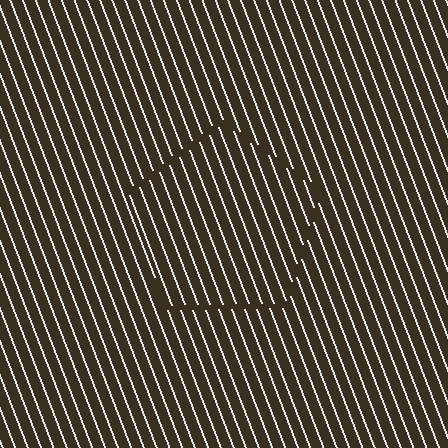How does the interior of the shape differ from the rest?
The interior of the shape contains the same grating, shifted by half a period — the contour is defined by the phase discontinuity where line-ends from the inner and outer gratings abut.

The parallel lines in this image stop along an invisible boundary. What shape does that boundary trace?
An illusory pentagon. The interior of the shape contains the same grating, shifted by half a period — the contour is defined by the phase discontinuity where line-ends from the inner and outer gratings abut.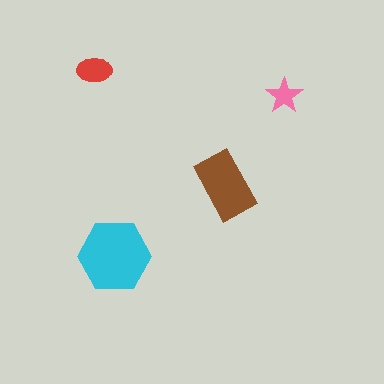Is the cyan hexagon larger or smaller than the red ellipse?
Larger.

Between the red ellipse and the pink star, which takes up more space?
The red ellipse.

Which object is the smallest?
The pink star.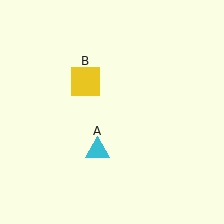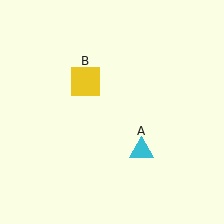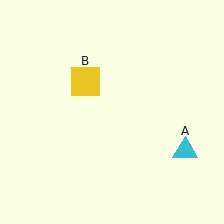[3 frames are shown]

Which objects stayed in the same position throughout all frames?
Yellow square (object B) remained stationary.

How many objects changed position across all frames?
1 object changed position: cyan triangle (object A).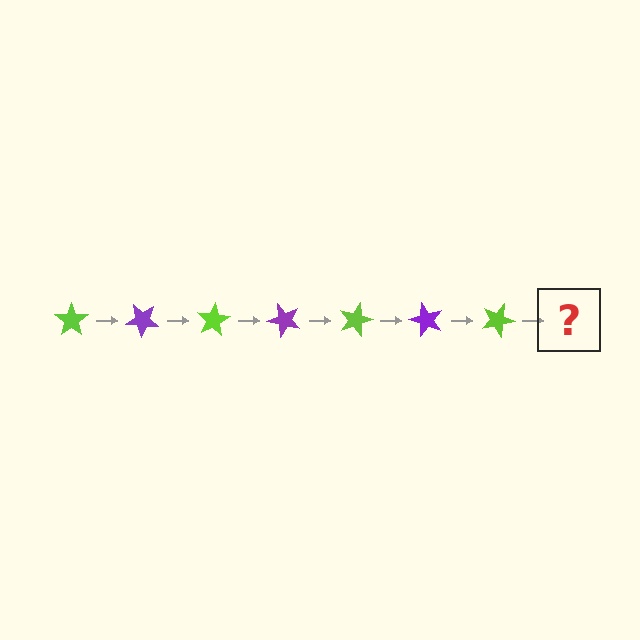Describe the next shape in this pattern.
It should be a purple star, rotated 280 degrees from the start.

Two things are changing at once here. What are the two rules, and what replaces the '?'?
The two rules are that it rotates 40 degrees each step and the color cycles through lime and purple. The '?' should be a purple star, rotated 280 degrees from the start.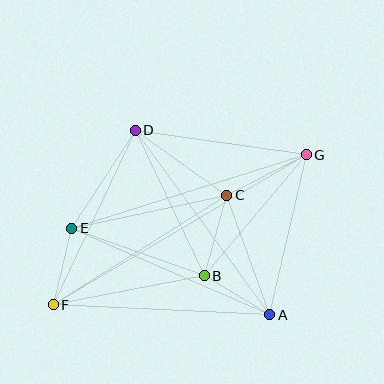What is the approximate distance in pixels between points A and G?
The distance between A and G is approximately 164 pixels.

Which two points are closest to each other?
Points A and B are closest to each other.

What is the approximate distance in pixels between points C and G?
The distance between C and G is approximately 89 pixels.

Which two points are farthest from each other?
Points F and G are farthest from each other.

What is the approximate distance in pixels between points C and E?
The distance between C and E is approximately 158 pixels.